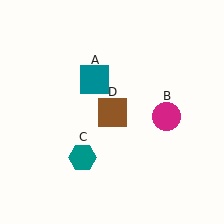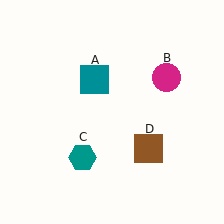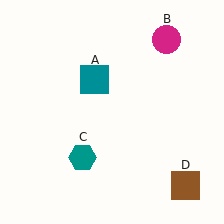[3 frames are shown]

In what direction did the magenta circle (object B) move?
The magenta circle (object B) moved up.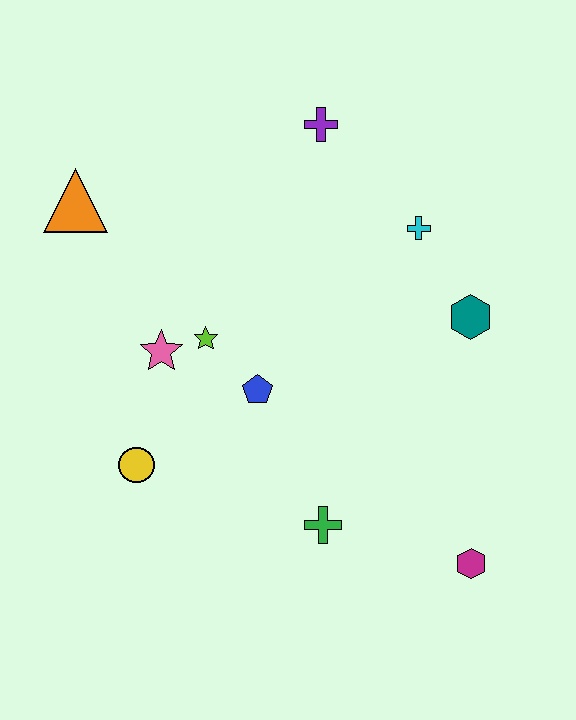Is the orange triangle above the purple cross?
No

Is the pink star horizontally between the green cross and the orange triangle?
Yes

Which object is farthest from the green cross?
The orange triangle is farthest from the green cross.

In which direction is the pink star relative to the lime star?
The pink star is to the left of the lime star.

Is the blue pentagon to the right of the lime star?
Yes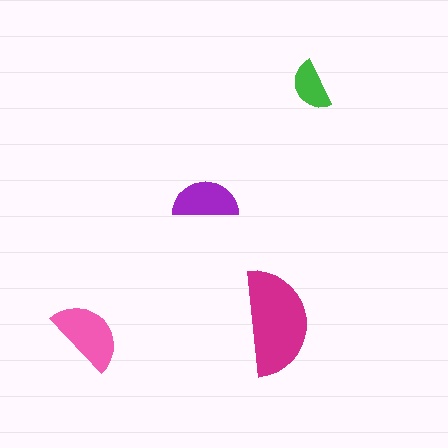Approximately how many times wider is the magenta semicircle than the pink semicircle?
About 1.5 times wider.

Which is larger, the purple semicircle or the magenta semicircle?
The magenta one.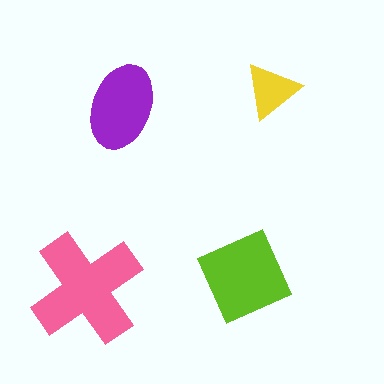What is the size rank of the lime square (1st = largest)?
2nd.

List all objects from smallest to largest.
The yellow triangle, the purple ellipse, the lime square, the pink cross.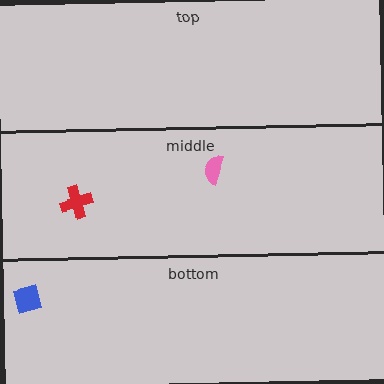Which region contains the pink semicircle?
The middle region.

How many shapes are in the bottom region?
1.